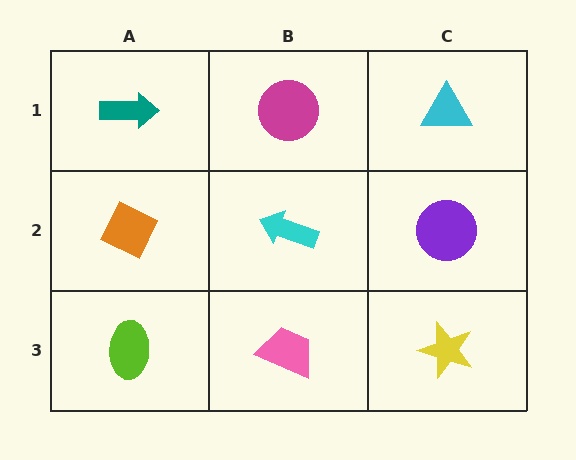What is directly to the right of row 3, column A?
A pink trapezoid.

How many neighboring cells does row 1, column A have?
2.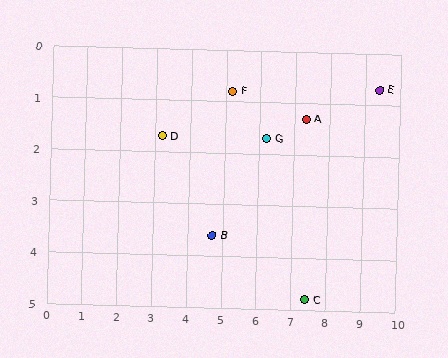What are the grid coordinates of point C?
Point C is at approximately (7.4, 4.8).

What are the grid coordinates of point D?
Point D is at approximately (3.2, 1.7).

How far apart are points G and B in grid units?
Points G and B are about 2.4 grid units apart.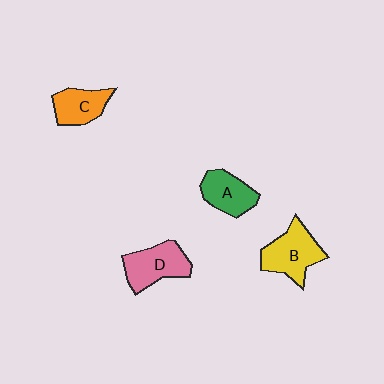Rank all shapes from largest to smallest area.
From largest to smallest: B (yellow), D (pink), A (green), C (orange).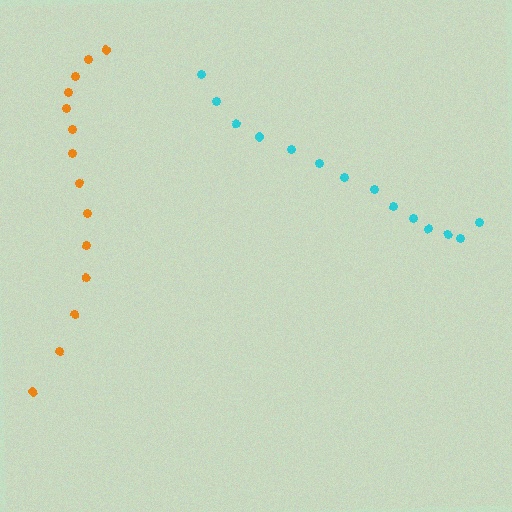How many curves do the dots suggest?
There are 2 distinct paths.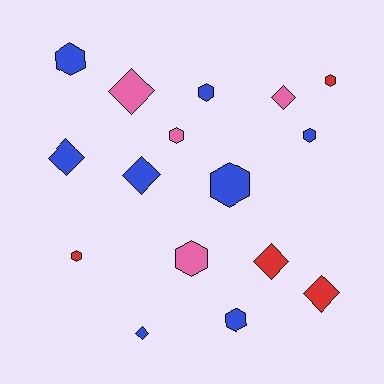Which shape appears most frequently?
Hexagon, with 9 objects.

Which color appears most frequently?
Blue, with 8 objects.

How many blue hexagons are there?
There are 5 blue hexagons.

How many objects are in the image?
There are 16 objects.